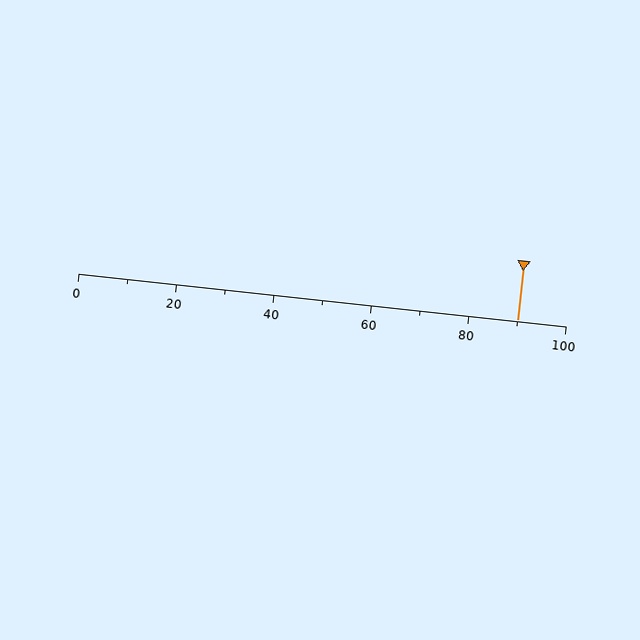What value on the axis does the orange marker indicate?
The marker indicates approximately 90.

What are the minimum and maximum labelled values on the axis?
The axis runs from 0 to 100.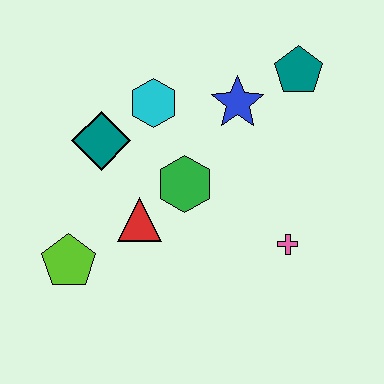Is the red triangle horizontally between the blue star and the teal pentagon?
No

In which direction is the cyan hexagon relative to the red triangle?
The cyan hexagon is above the red triangle.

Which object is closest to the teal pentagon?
The blue star is closest to the teal pentagon.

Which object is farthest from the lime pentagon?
The teal pentagon is farthest from the lime pentagon.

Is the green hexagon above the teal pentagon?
No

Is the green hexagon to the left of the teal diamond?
No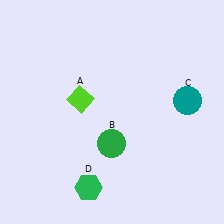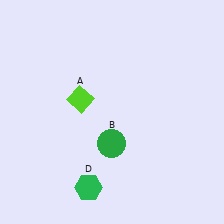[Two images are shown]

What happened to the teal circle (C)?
The teal circle (C) was removed in Image 2. It was in the top-right area of Image 1.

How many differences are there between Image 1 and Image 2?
There is 1 difference between the two images.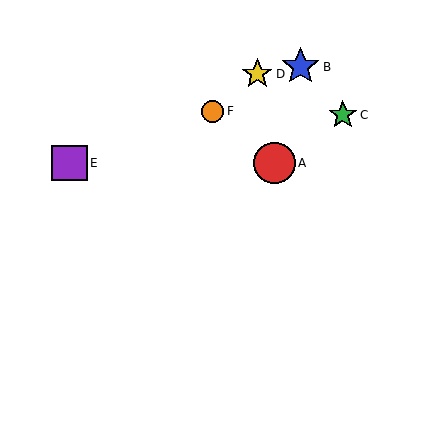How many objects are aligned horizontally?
2 objects (A, E) are aligned horizontally.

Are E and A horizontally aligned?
Yes, both are at y≈163.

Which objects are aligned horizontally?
Objects A, E are aligned horizontally.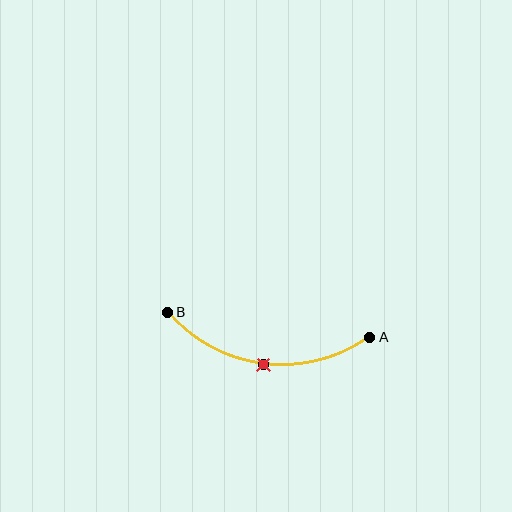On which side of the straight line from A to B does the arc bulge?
The arc bulges below the straight line connecting A and B.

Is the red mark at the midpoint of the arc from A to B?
Yes. The red mark lies on the arc at equal arc-length from both A and B — it is the arc midpoint.